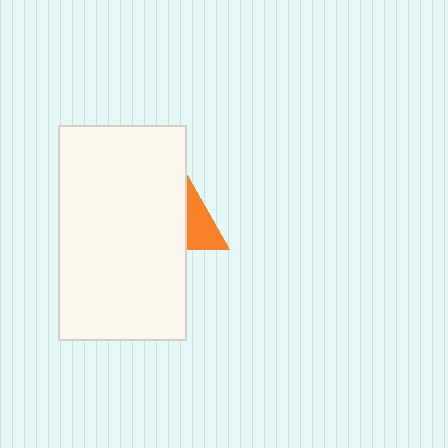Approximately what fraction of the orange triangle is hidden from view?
Roughly 70% of the orange triangle is hidden behind the white rectangle.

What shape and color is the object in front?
The object in front is a white rectangle.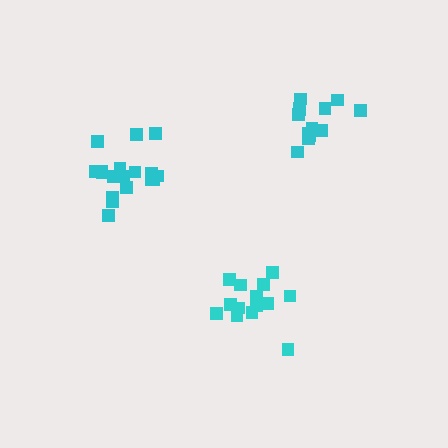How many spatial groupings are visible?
There are 3 spatial groupings.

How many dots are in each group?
Group 1: 13 dots, Group 2: 14 dots, Group 3: 18 dots (45 total).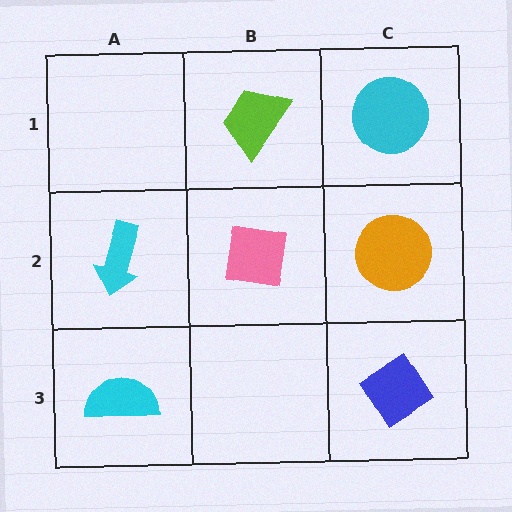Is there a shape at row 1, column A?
No, that cell is empty.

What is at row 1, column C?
A cyan circle.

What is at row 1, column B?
A lime trapezoid.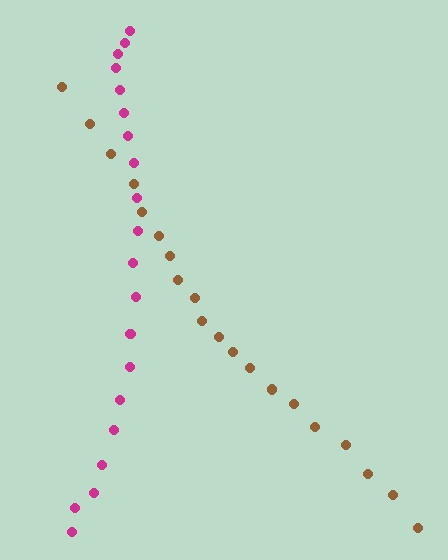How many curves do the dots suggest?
There are 2 distinct paths.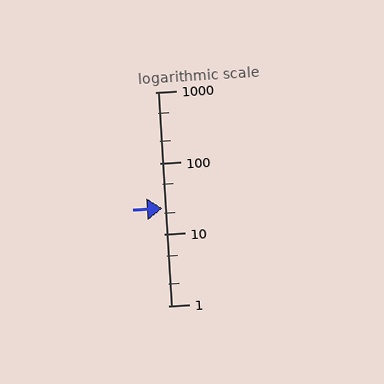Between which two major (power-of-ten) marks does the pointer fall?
The pointer is between 10 and 100.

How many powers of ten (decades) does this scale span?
The scale spans 3 decades, from 1 to 1000.